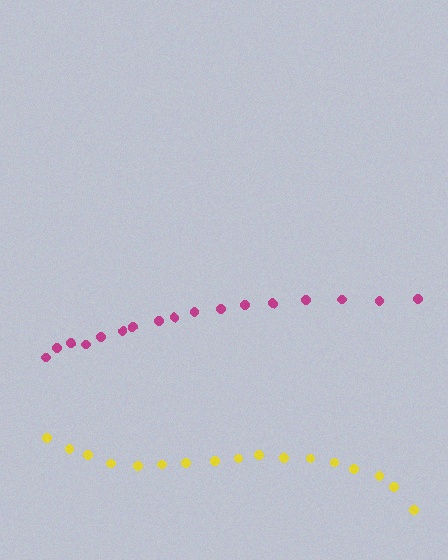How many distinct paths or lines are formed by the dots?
There are 2 distinct paths.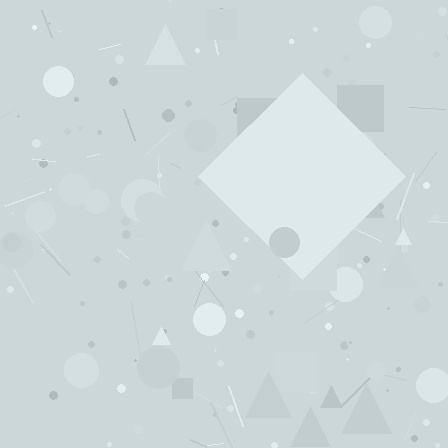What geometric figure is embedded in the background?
A diamond is embedded in the background.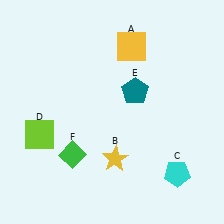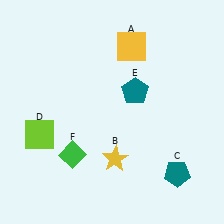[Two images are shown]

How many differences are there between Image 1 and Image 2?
There is 1 difference between the two images.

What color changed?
The pentagon (C) changed from cyan in Image 1 to teal in Image 2.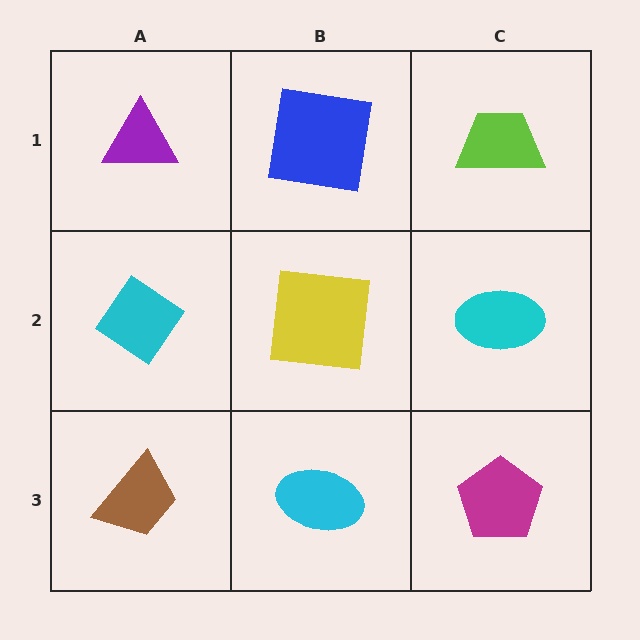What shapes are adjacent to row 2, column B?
A blue square (row 1, column B), a cyan ellipse (row 3, column B), a cyan diamond (row 2, column A), a cyan ellipse (row 2, column C).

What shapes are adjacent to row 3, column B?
A yellow square (row 2, column B), a brown trapezoid (row 3, column A), a magenta pentagon (row 3, column C).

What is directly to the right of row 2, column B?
A cyan ellipse.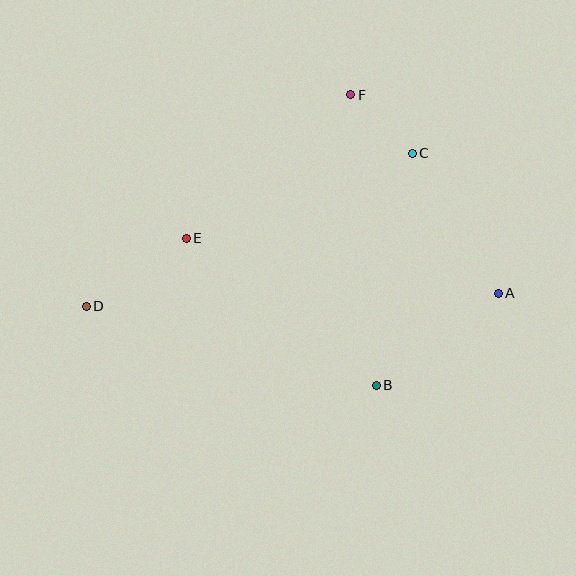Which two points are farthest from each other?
Points A and D are farthest from each other.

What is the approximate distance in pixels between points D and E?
The distance between D and E is approximately 121 pixels.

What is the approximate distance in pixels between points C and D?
The distance between C and D is approximately 360 pixels.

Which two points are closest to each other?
Points C and F are closest to each other.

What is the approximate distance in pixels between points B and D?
The distance between B and D is approximately 301 pixels.